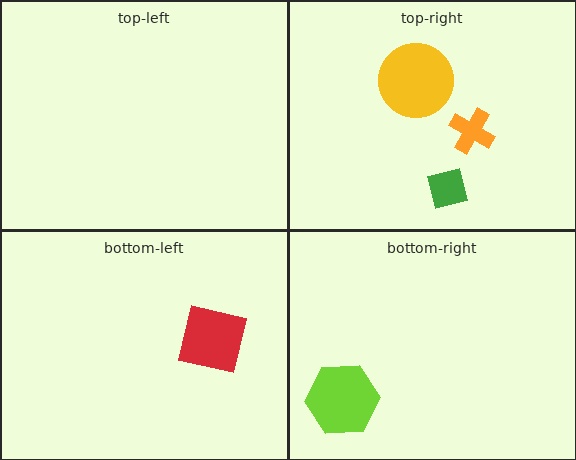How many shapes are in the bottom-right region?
1.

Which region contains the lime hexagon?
The bottom-right region.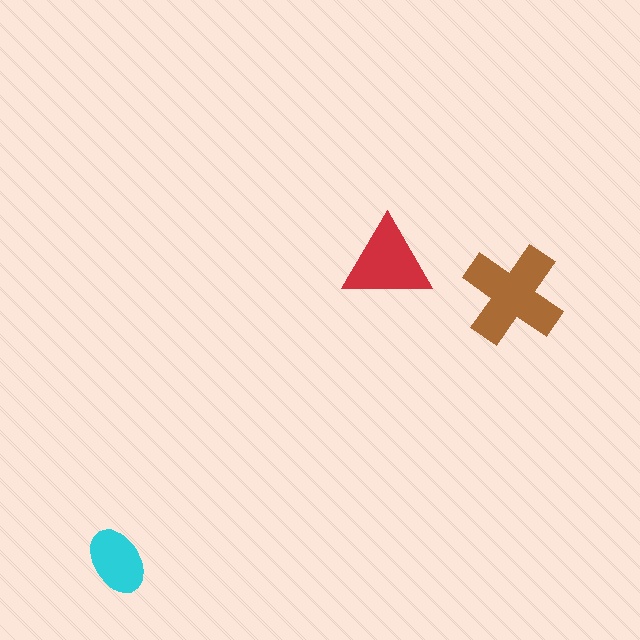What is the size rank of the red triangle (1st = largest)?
2nd.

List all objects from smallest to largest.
The cyan ellipse, the red triangle, the brown cross.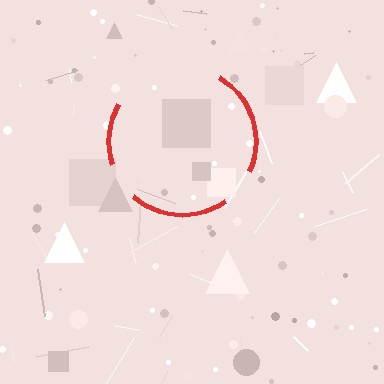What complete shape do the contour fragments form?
The contour fragments form a circle.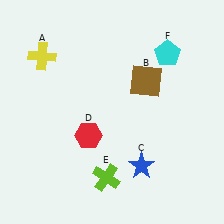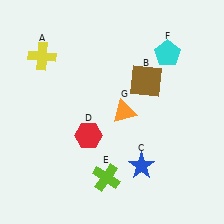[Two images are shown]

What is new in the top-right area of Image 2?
An orange triangle (G) was added in the top-right area of Image 2.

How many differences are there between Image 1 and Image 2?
There is 1 difference between the two images.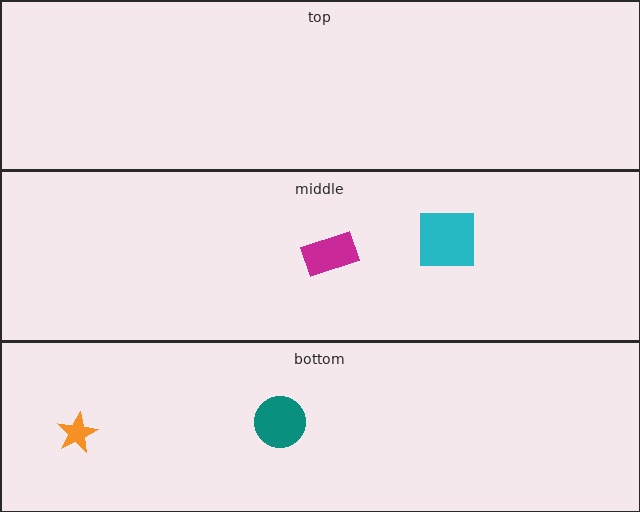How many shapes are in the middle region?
2.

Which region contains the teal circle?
The bottom region.